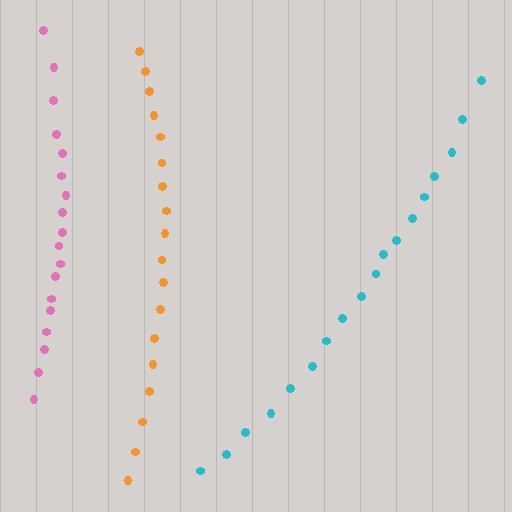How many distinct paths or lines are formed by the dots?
There are 3 distinct paths.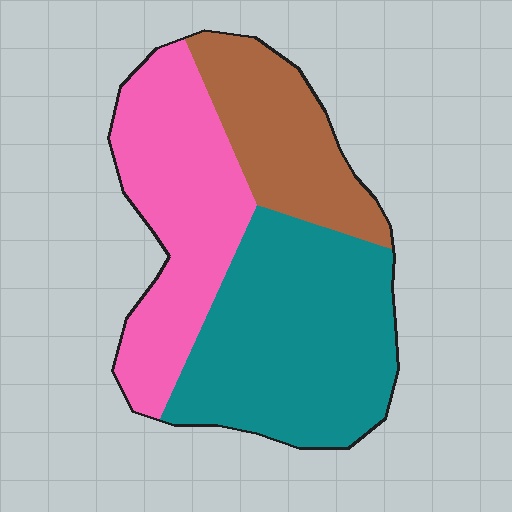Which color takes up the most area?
Teal, at roughly 45%.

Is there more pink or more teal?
Teal.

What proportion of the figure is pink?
Pink takes up about one third (1/3) of the figure.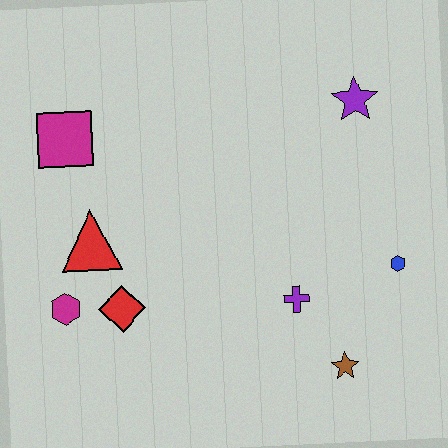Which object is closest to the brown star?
The purple cross is closest to the brown star.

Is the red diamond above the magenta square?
No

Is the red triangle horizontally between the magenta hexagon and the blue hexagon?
Yes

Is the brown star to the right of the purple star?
No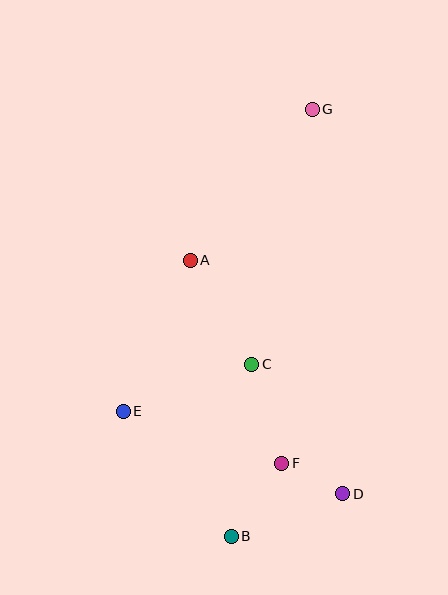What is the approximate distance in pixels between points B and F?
The distance between B and F is approximately 89 pixels.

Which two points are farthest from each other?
Points B and G are farthest from each other.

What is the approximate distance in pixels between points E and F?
The distance between E and F is approximately 167 pixels.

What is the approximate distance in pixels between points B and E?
The distance between B and E is approximately 165 pixels.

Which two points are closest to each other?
Points D and F are closest to each other.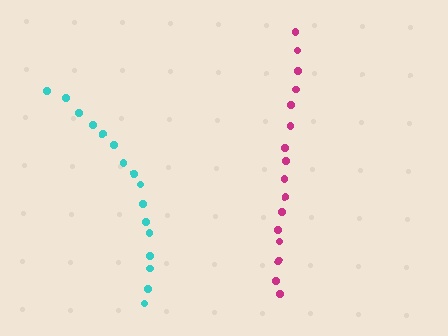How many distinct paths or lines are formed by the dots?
There are 2 distinct paths.